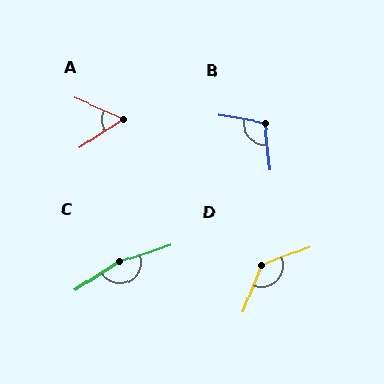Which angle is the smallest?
A, at approximately 57 degrees.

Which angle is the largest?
C, at approximately 166 degrees.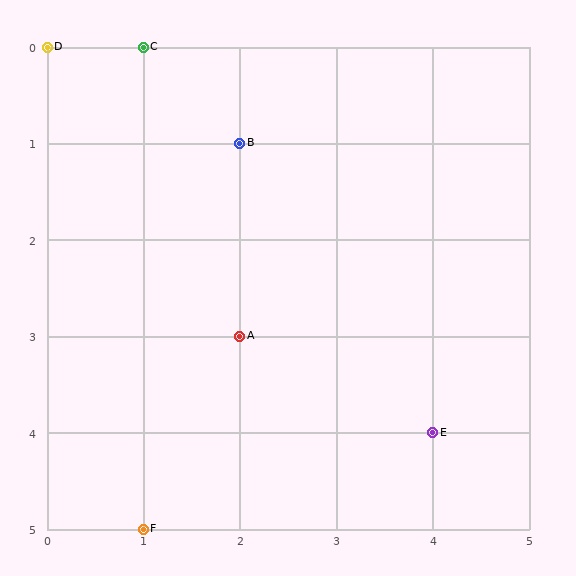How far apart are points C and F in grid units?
Points C and F are 5 rows apart.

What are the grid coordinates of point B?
Point B is at grid coordinates (2, 1).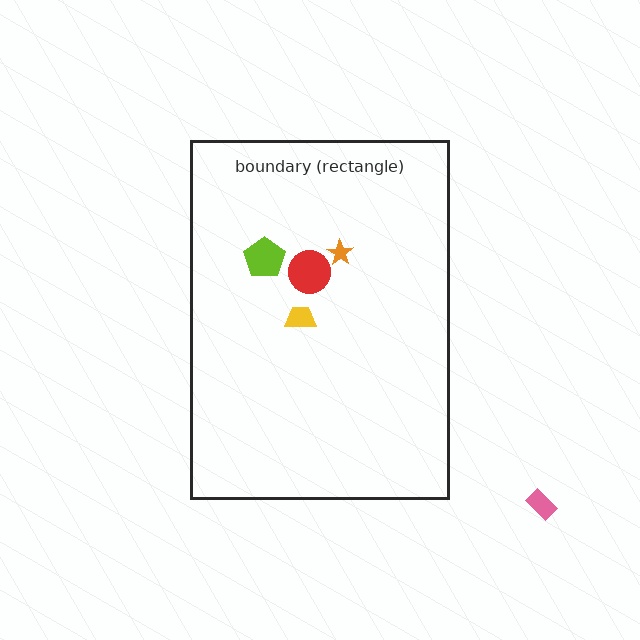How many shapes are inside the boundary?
4 inside, 1 outside.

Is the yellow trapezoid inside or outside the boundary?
Inside.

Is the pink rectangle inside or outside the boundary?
Outside.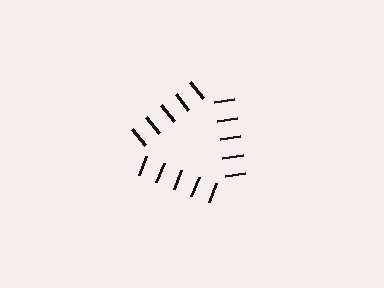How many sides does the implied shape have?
3 sides — the line-ends trace a triangle.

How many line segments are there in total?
15 — 5 along each of the 3 edges.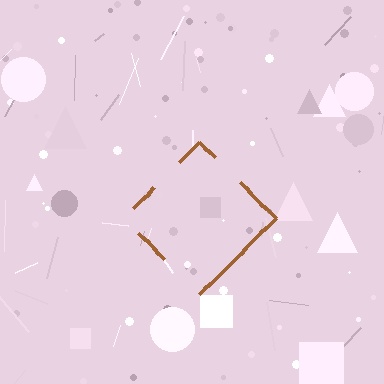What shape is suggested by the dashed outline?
The dashed outline suggests a diamond.